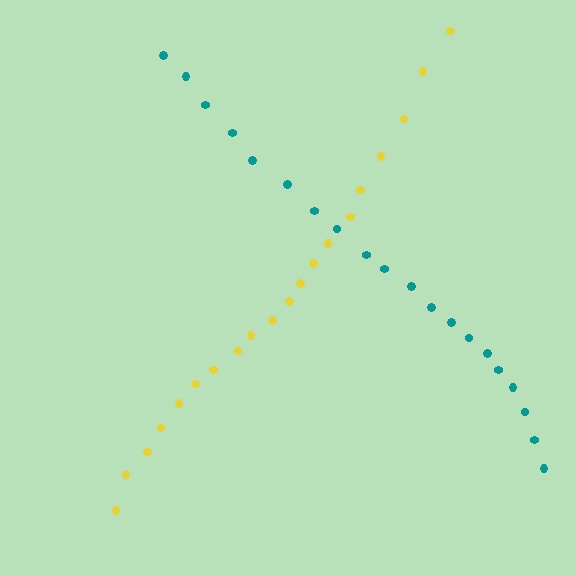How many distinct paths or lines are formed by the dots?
There are 2 distinct paths.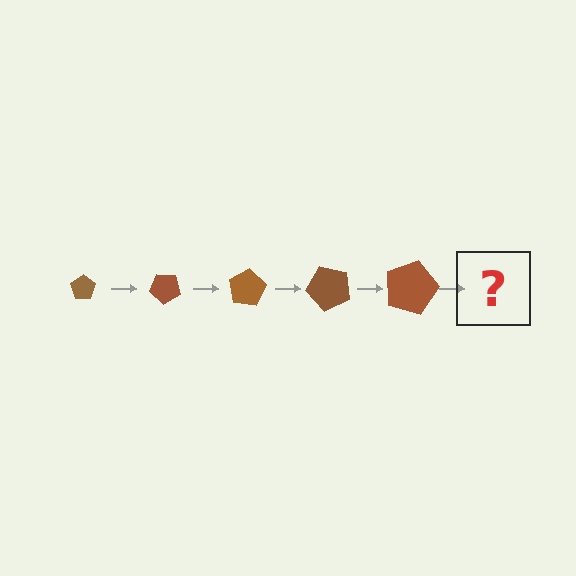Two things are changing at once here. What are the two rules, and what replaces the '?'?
The two rules are that the pentagon grows larger each step and it rotates 40 degrees each step. The '?' should be a pentagon, larger than the previous one and rotated 200 degrees from the start.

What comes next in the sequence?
The next element should be a pentagon, larger than the previous one and rotated 200 degrees from the start.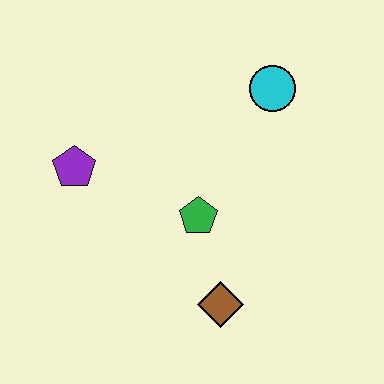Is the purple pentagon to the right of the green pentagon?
No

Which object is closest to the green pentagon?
The brown diamond is closest to the green pentagon.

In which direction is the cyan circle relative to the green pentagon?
The cyan circle is above the green pentagon.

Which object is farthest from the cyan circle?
The brown diamond is farthest from the cyan circle.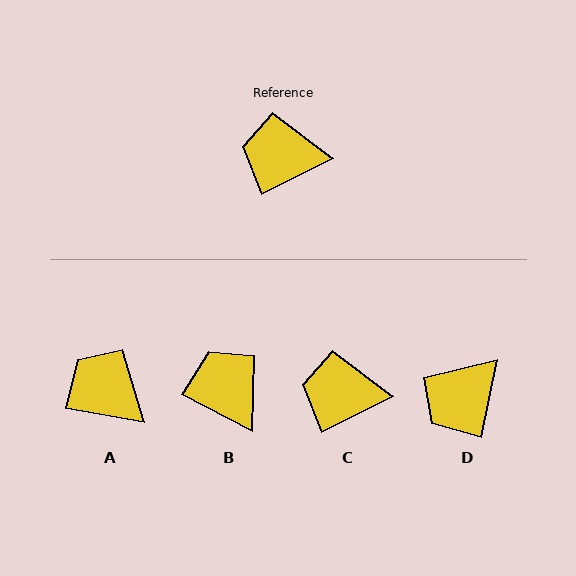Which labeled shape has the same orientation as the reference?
C.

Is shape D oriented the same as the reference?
No, it is off by about 51 degrees.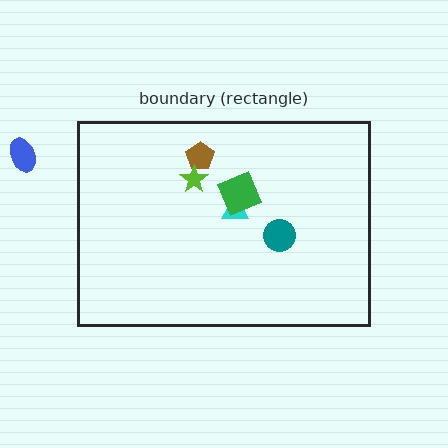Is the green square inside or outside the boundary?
Inside.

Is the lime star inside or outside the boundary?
Inside.